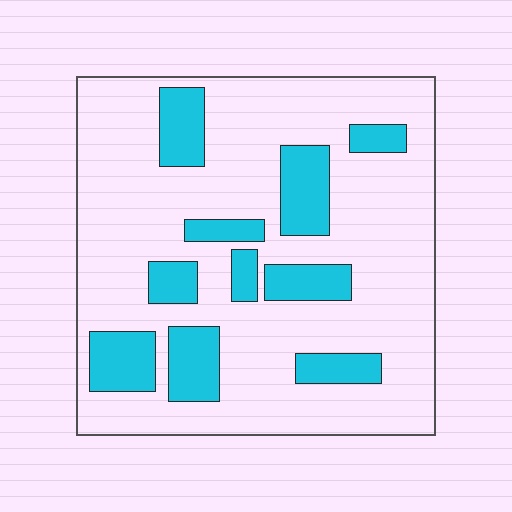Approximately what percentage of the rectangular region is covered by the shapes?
Approximately 25%.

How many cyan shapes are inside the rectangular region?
10.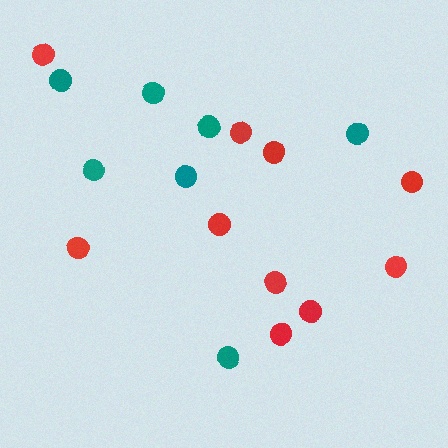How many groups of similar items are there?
There are 2 groups: one group of red circles (10) and one group of teal circles (7).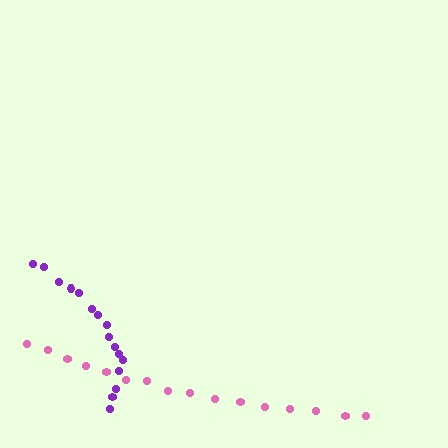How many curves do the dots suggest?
There are 2 distinct paths.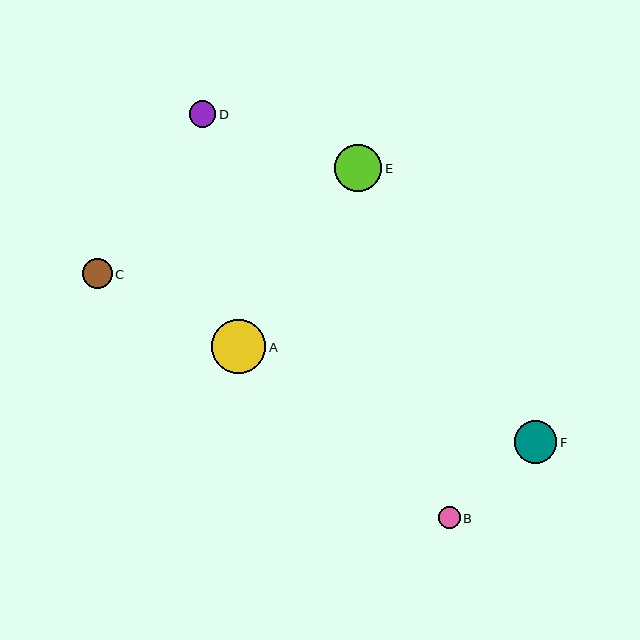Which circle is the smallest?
Circle B is the smallest with a size of approximately 22 pixels.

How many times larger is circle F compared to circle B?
Circle F is approximately 1.9 times the size of circle B.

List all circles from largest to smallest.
From largest to smallest: A, E, F, C, D, B.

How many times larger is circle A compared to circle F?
Circle A is approximately 1.3 times the size of circle F.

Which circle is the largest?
Circle A is the largest with a size of approximately 54 pixels.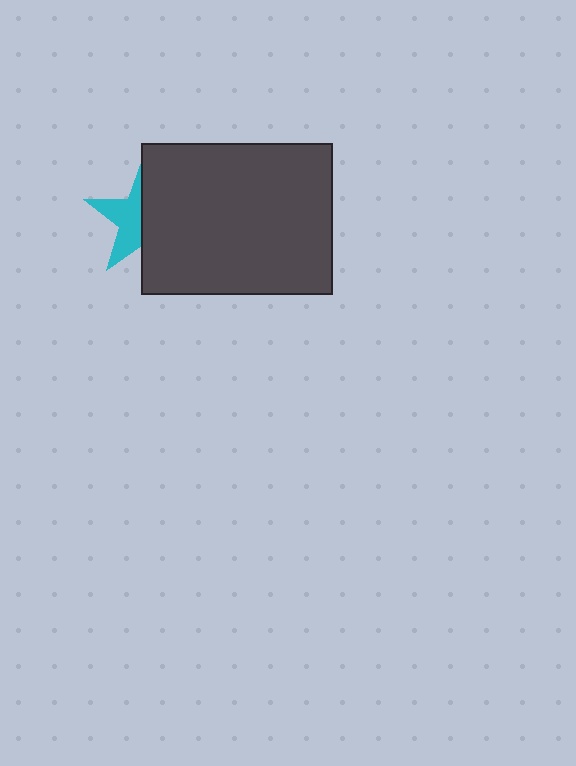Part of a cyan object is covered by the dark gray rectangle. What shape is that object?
It is a star.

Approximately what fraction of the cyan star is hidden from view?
Roughly 54% of the cyan star is hidden behind the dark gray rectangle.